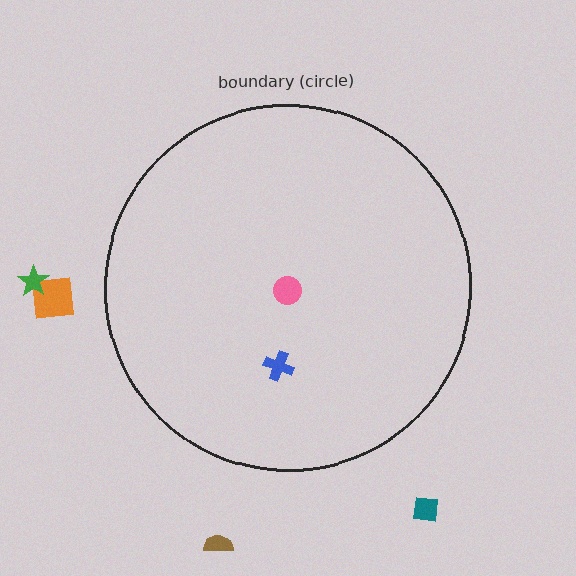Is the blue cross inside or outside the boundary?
Inside.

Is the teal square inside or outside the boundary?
Outside.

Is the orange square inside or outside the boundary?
Outside.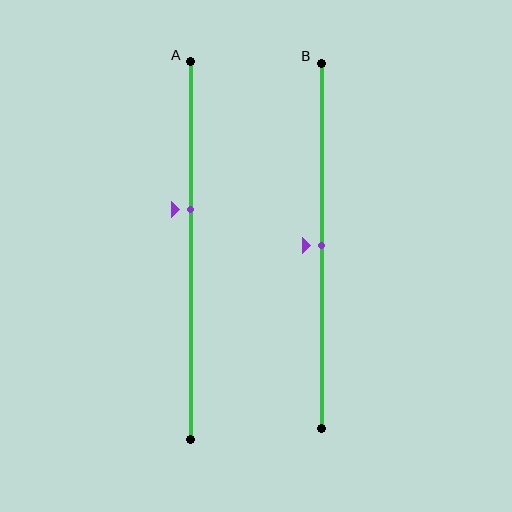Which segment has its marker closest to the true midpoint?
Segment B has its marker closest to the true midpoint.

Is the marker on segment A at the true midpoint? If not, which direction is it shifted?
No, the marker on segment A is shifted upward by about 11% of the segment length.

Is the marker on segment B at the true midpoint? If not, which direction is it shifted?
Yes, the marker on segment B is at the true midpoint.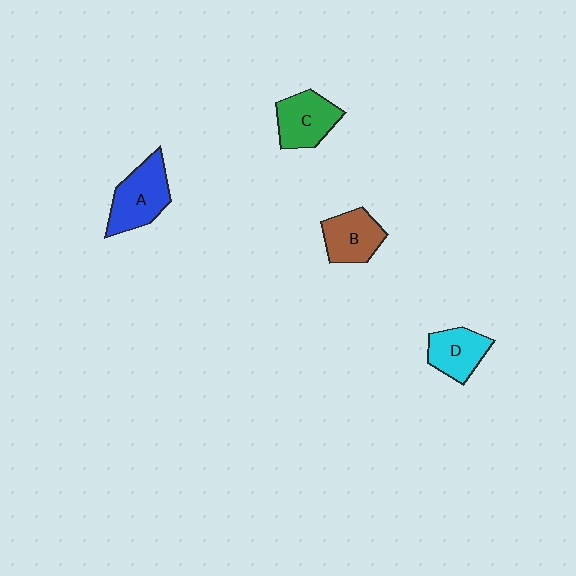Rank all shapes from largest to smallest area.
From largest to smallest: A (blue), C (green), B (brown), D (cyan).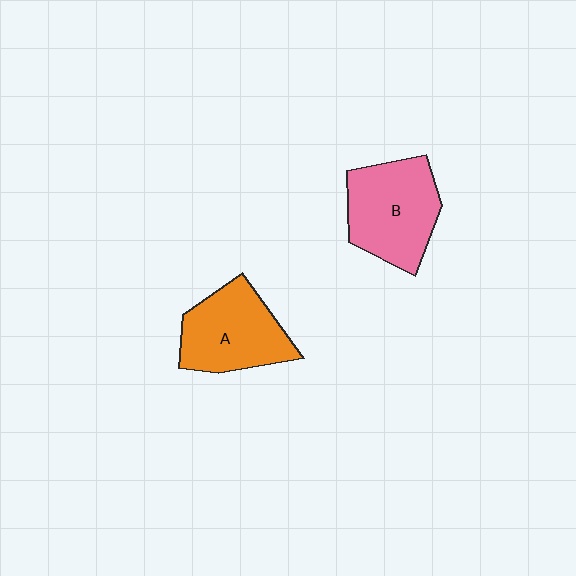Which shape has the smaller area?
Shape A (orange).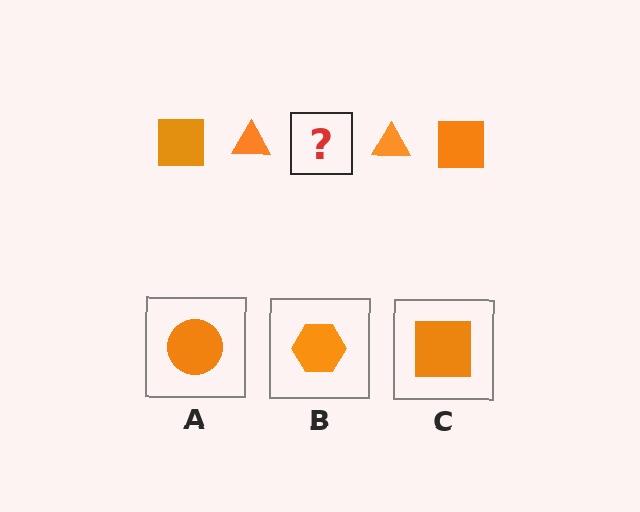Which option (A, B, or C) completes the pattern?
C.